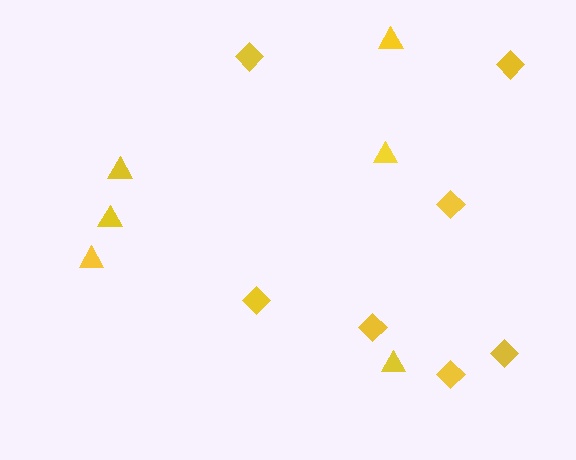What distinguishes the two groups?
There are 2 groups: one group of diamonds (7) and one group of triangles (6).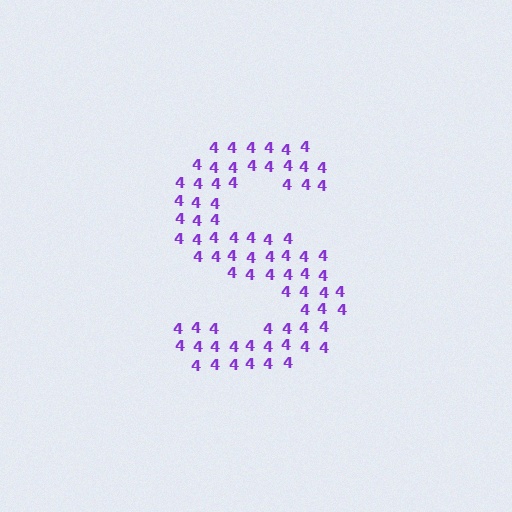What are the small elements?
The small elements are digit 4's.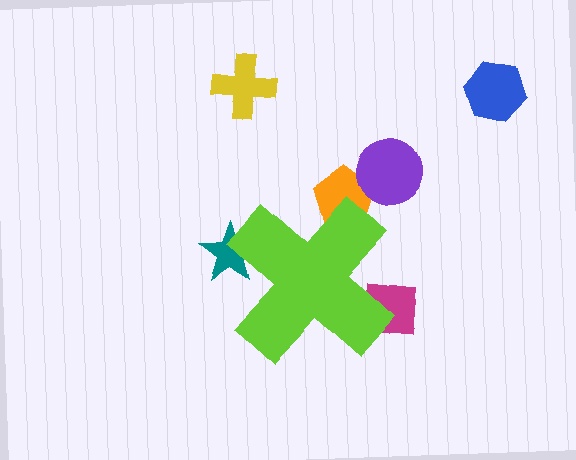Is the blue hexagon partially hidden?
No, the blue hexagon is fully visible.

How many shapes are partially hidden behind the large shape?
3 shapes are partially hidden.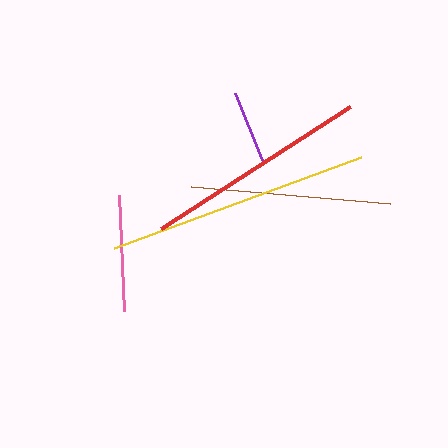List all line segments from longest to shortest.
From longest to shortest: yellow, red, brown, pink, purple.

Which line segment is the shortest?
The purple line is the shortest at approximately 72 pixels.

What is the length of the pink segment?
The pink segment is approximately 117 pixels long.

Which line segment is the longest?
The yellow line is the longest at approximately 263 pixels.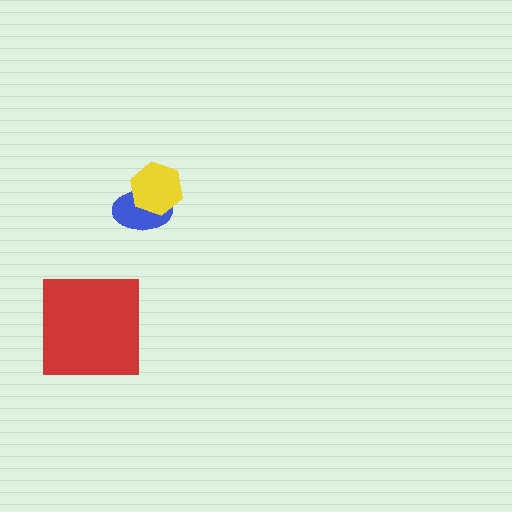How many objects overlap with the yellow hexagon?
1 object overlaps with the yellow hexagon.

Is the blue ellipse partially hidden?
Yes, it is partially covered by another shape.